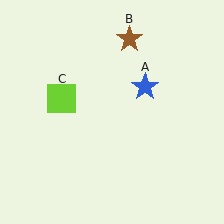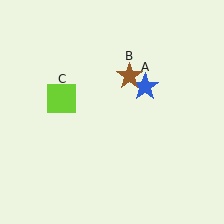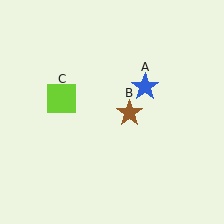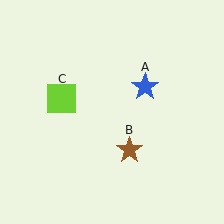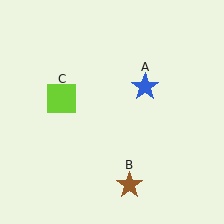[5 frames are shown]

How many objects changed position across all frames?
1 object changed position: brown star (object B).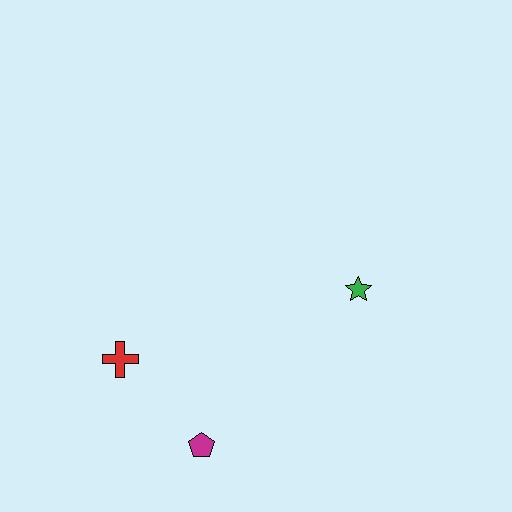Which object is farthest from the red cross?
The green star is farthest from the red cross.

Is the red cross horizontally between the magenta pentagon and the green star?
No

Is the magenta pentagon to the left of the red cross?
No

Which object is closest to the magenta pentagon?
The red cross is closest to the magenta pentagon.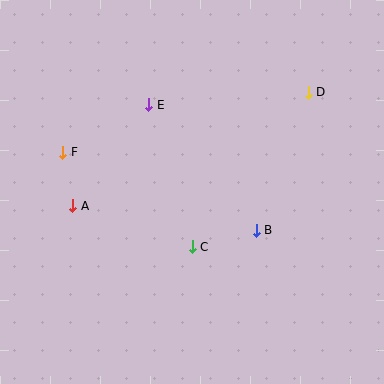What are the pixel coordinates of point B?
Point B is at (256, 230).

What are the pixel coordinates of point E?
Point E is at (149, 105).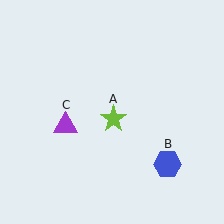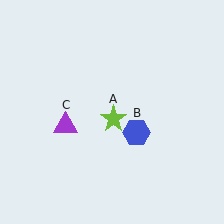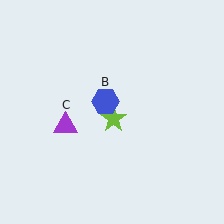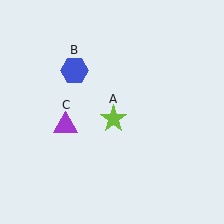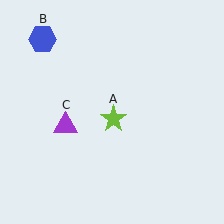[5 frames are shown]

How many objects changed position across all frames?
1 object changed position: blue hexagon (object B).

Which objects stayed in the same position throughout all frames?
Lime star (object A) and purple triangle (object C) remained stationary.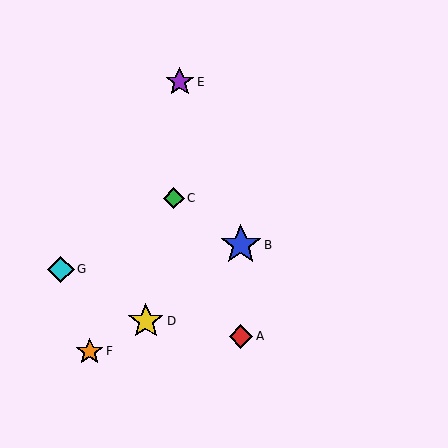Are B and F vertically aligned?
No, B is at x≈241 and F is at x≈90.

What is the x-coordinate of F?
Object F is at x≈90.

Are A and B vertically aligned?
Yes, both are at x≈241.